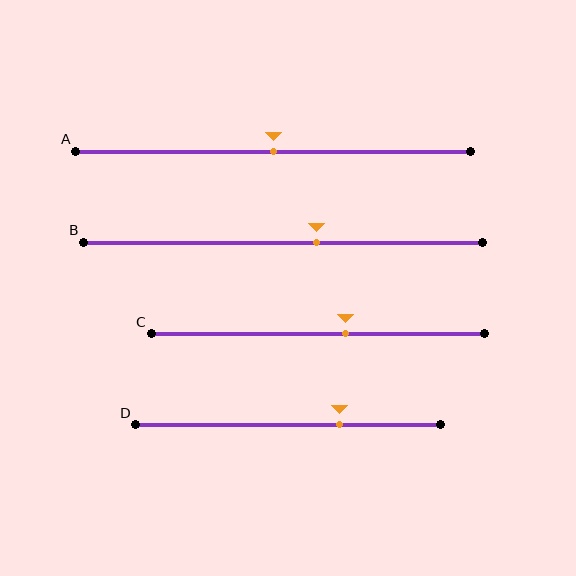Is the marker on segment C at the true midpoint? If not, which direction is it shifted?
No, the marker on segment C is shifted to the right by about 8% of the segment length.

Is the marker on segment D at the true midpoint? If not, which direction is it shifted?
No, the marker on segment D is shifted to the right by about 17% of the segment length.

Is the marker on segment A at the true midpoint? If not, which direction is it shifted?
Yes, the marker on segment A is at the true midpoint.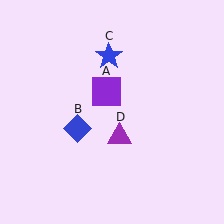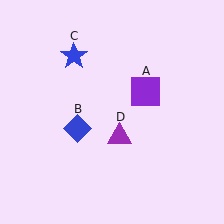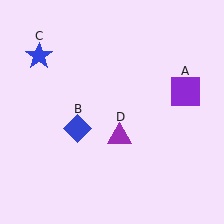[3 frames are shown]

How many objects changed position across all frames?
2 objects changed position: purple square (object A), blue star (object C).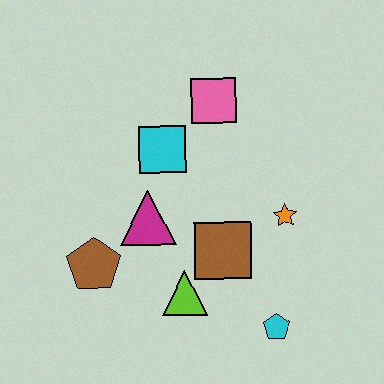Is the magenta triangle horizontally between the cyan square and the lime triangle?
No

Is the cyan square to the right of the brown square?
No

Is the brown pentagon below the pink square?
Yes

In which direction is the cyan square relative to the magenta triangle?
The cyan square is above the magenta triangle.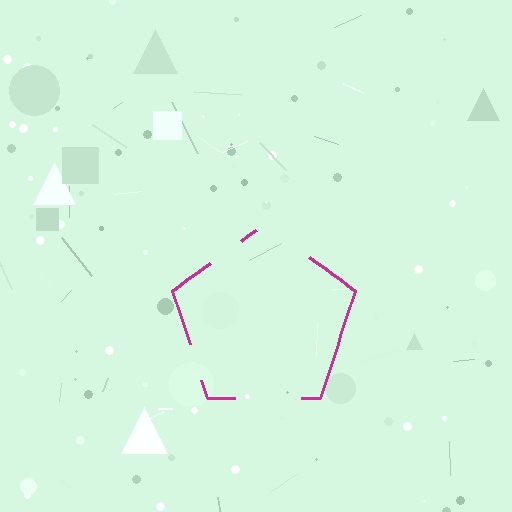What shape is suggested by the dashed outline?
The dashed outline suggests a pentagon.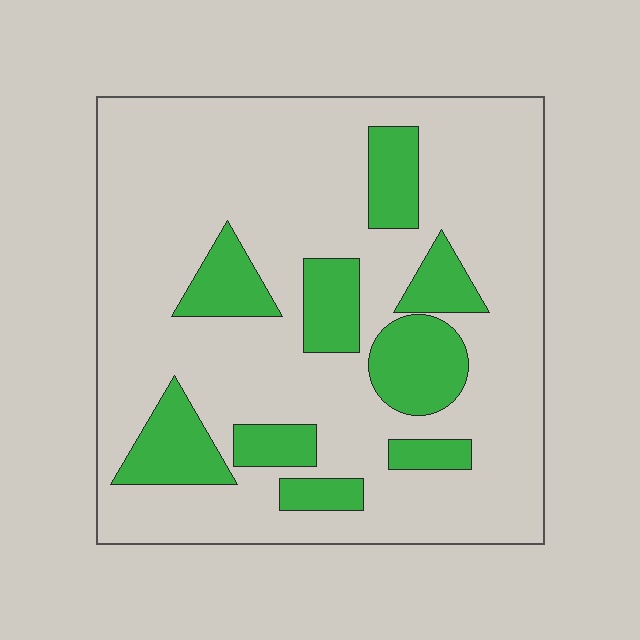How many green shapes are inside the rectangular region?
9.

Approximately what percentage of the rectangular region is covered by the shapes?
Approximately 20%.